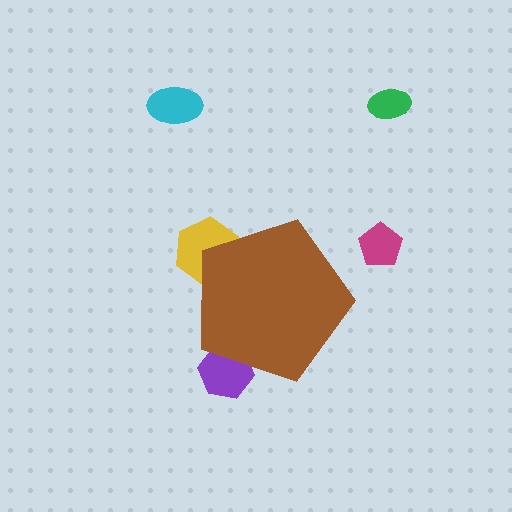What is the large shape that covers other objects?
A brown pentagon.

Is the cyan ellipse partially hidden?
No, the cyan ellipse is fully visible.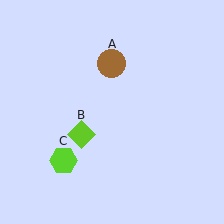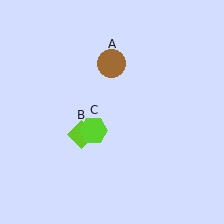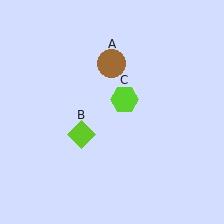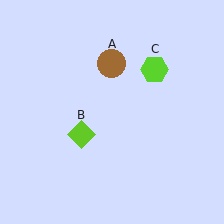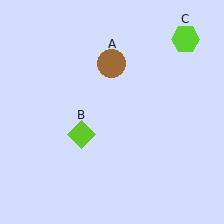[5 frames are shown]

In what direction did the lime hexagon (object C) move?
The lime hexagon (object C) moved up and to the right.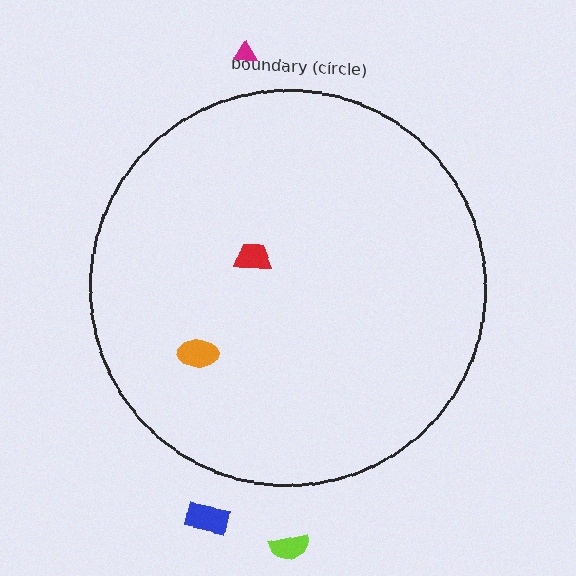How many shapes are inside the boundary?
2 inside, 3 outside.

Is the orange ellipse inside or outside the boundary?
Inside.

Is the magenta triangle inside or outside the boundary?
Outside.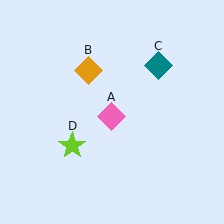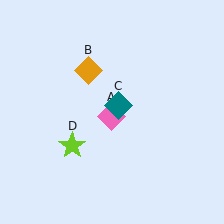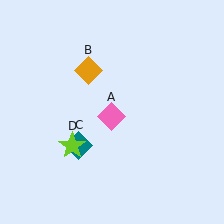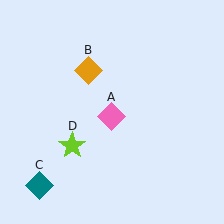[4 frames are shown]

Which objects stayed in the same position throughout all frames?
Pink diamond (object A) and orange diamond (object B) and lime star (object D) remained stationary.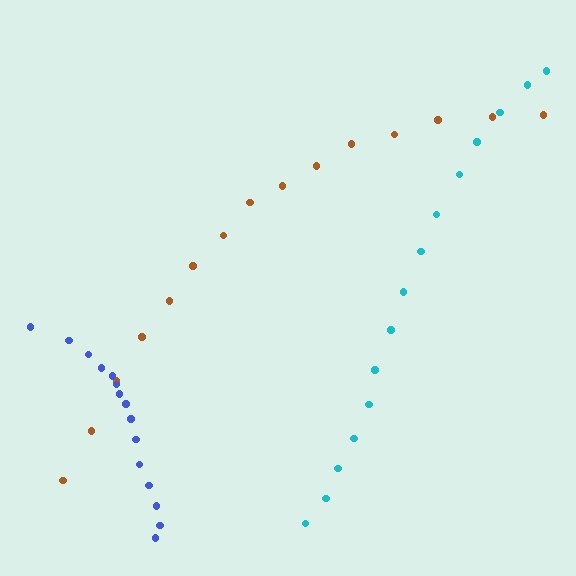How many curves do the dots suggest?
There are 3 distinct paths.